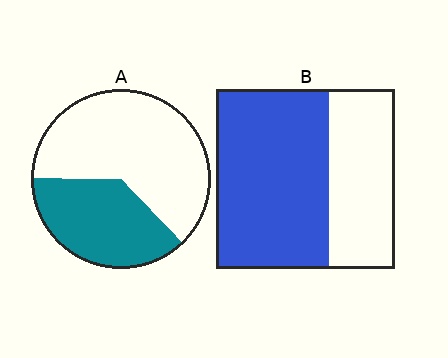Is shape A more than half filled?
No.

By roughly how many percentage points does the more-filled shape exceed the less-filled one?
By roughly 25 percentage points (B over A).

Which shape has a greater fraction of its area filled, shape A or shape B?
Shape B.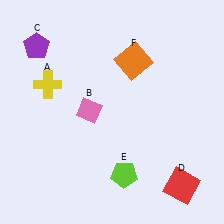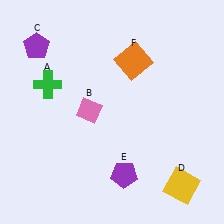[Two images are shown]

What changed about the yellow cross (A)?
In Image 1, A is yellow. In Image 2, it changed to green.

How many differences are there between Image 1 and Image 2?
There are 3 differences between the two images.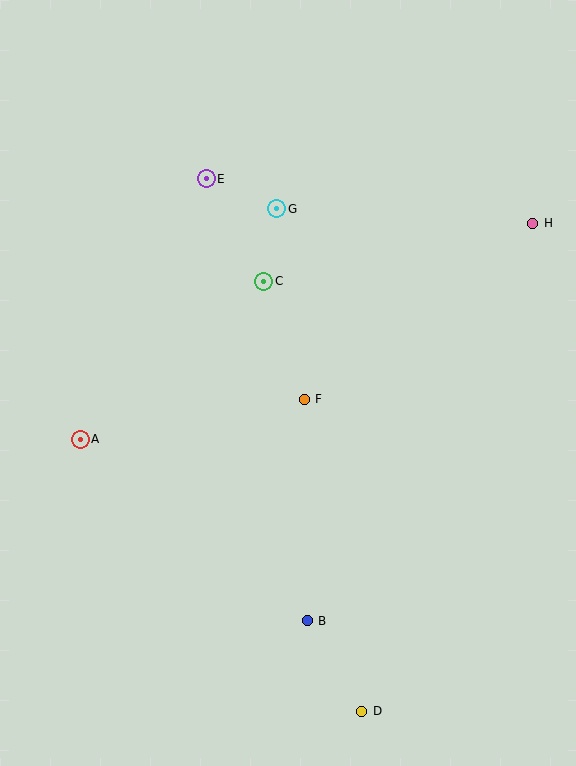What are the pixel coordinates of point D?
Point D is at (361, 711).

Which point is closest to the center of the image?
Point F at (304, 399) is closest to the center.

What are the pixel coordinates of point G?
Point G is at (277, 209).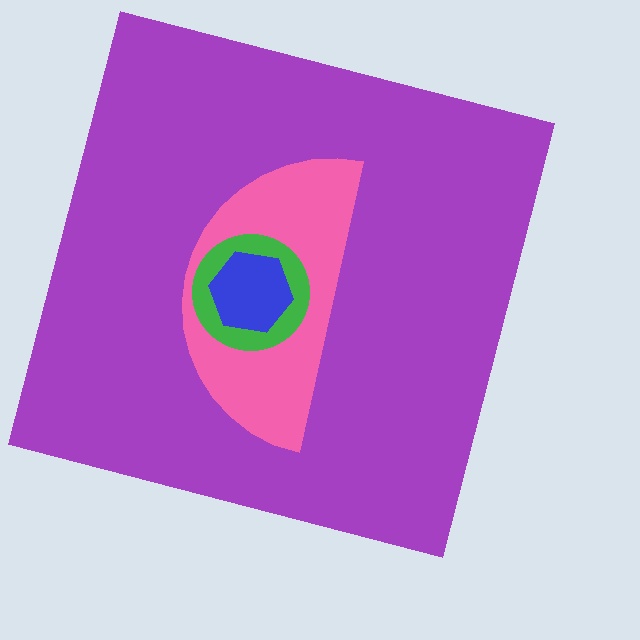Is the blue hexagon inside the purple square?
Yes.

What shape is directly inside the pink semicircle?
The green circle.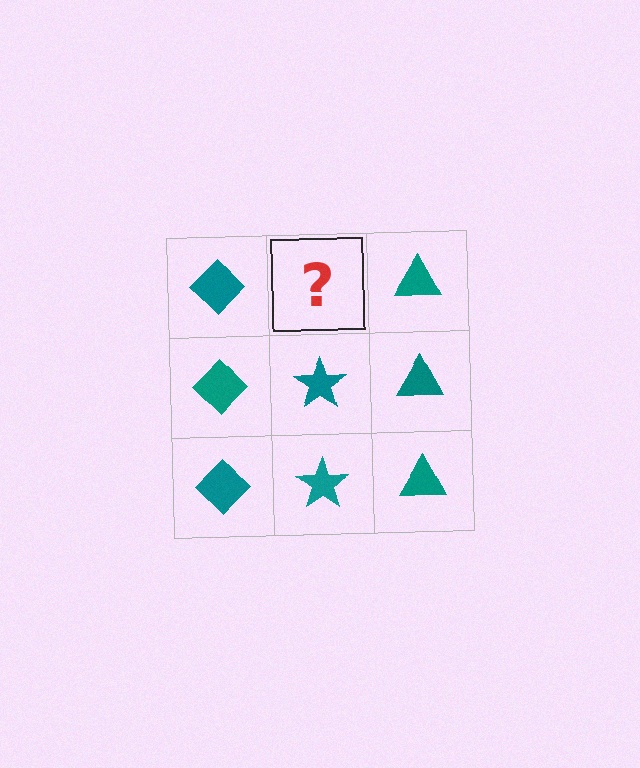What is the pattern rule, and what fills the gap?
The rule is that each column has a consistent shape. The gap should be filled with a teal star.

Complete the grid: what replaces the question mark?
The question mark should be replaced with a teal star.